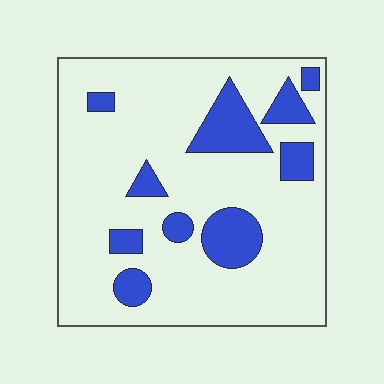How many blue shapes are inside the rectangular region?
10.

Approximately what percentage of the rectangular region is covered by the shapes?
Approximately 20%.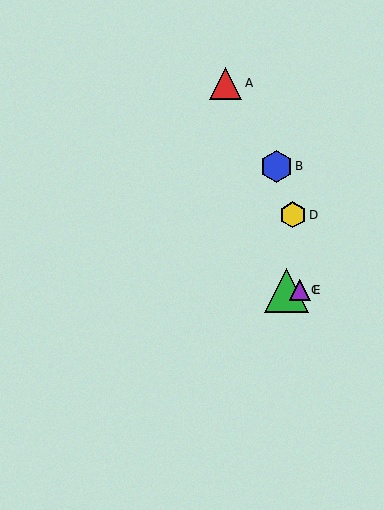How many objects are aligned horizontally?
2 objects (C, E) are aligned horizontally.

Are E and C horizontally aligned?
Yes, both are at y≈290.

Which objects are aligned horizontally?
Objects C, E are aligned horizontally.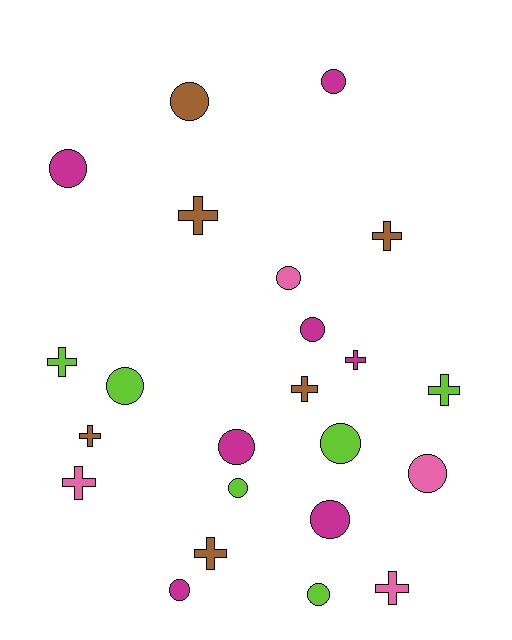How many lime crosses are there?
There are 2 lime crosses.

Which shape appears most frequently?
Circle, with 13 objects.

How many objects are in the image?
There are 23 objects.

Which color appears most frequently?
Magenta, with 7 objects.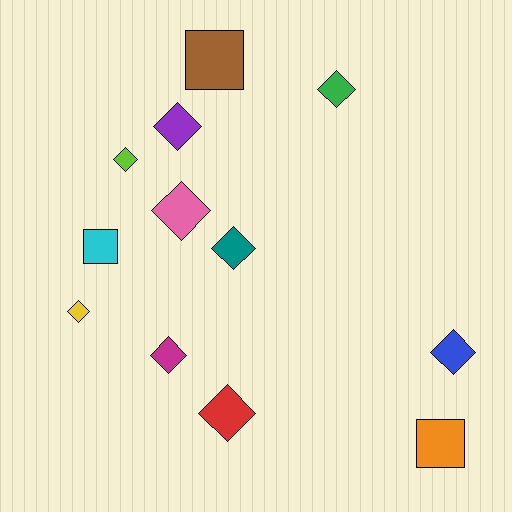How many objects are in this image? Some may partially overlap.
There are 12 objects.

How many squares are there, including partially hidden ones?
There are 3 squares.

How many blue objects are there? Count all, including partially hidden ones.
There is 1 blue object.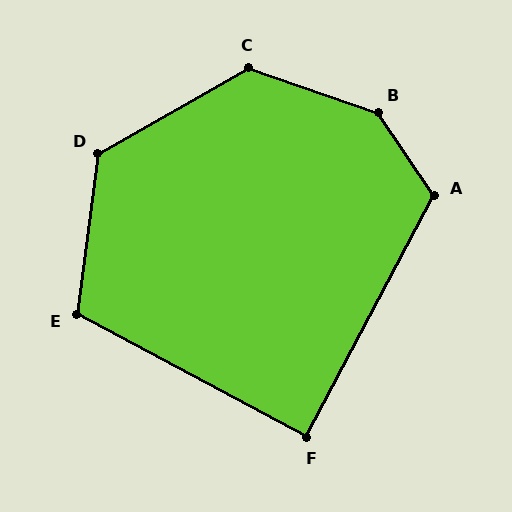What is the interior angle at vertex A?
Approximately 118 degrees (obtuse).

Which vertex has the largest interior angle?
B, at approximately 143 degrees.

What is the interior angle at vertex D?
Approximately 127 degrees (obtuse).